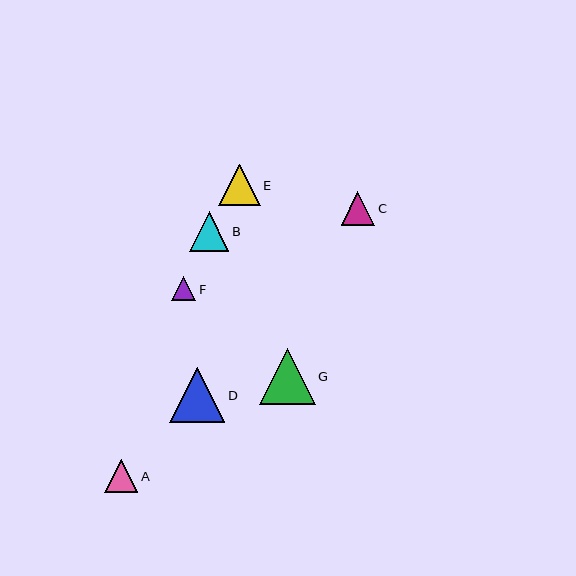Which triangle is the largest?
Triangle G is the largest with a size of approximately 56 pixels.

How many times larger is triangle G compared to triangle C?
Triangle G is approximately 1.7 times the size of triangle C.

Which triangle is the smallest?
Triangle F is the smallest with a size of approximately 24 pixels.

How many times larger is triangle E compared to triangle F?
Triangle E is approximately 1.7 times the size of triangle F.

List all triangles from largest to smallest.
From largest to smallest: G, D, E, B, C, A, F.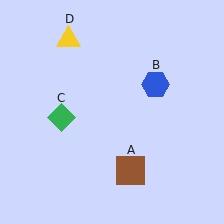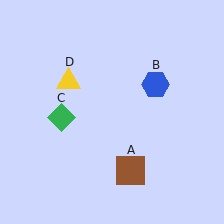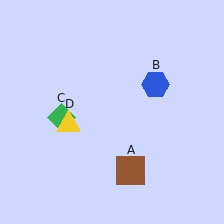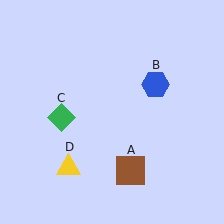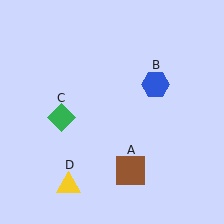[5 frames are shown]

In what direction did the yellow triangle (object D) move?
The yellow triangle (object D) moved down.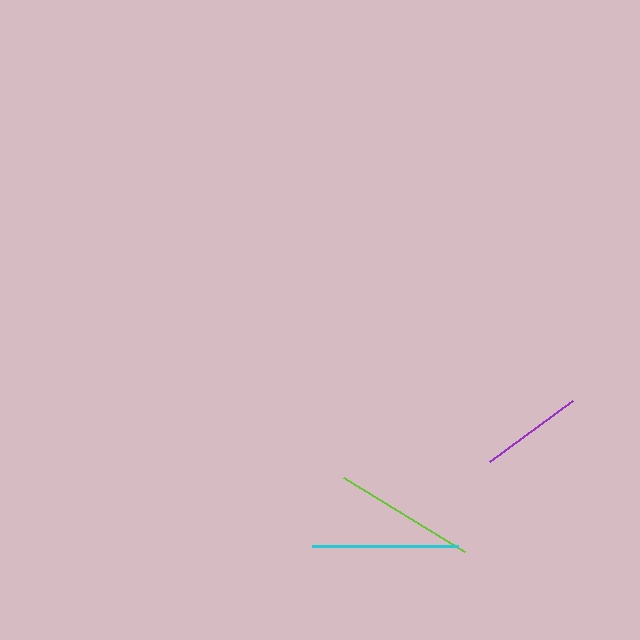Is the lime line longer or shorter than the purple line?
The lime line is longer than the purple line.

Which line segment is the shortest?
The purple line is the shortest at approximately 103 pixels.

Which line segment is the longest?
The cyan line is the longest at approximately 146 pixels.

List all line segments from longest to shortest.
From longest to shortest: cyan, lime, purple.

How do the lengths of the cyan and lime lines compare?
The cyan and lime lines are approximately the same length.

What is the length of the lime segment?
The lime segment is approximately 142 pixels long.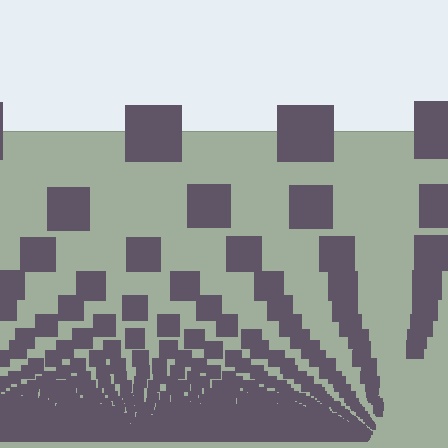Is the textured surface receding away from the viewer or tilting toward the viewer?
The surface appears to tilt toward the viewer. Texture elements get larger and sparser toward the top.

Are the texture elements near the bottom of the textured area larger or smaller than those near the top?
Smaller. The gradient is inverted — elements near the bottom are smaller and denser.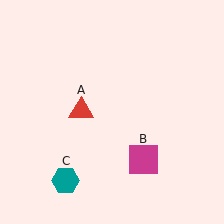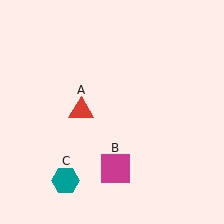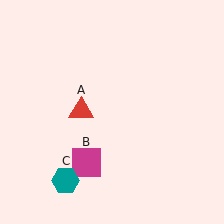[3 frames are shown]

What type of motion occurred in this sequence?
The magenta square (object B) rotated clockwise around the center of the scene.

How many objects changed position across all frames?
1 object changed position: magenta square (object B).